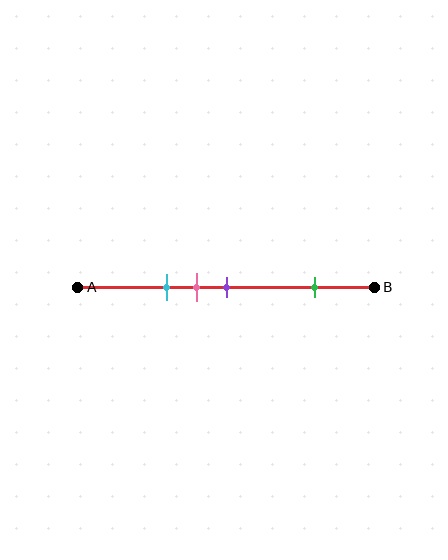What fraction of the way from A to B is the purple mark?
The purple mark is approximately 50% (0.5) of the way from A to B.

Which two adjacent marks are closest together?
The pink and purple marks are the closest adjacent pair.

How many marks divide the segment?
There are 4 marks dividing the segment.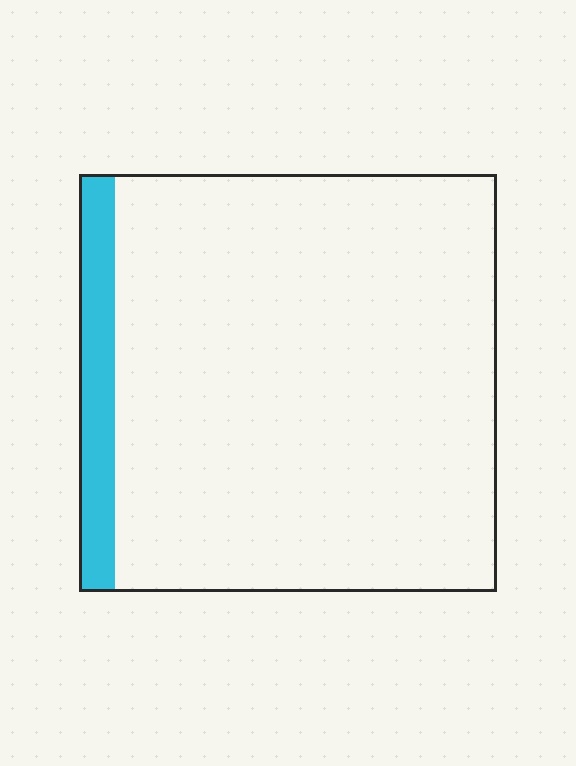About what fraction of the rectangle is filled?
About one tenth (1/10).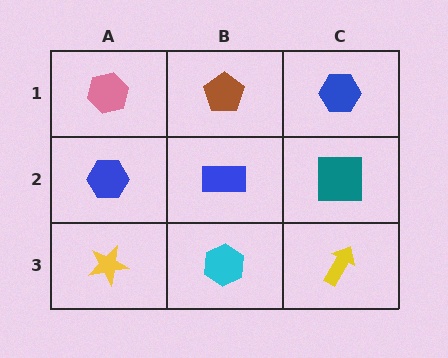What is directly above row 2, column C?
A blue hexagon.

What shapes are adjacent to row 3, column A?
A blue hexagon (row 2, column A), a cyan hexagon (row 3, column B).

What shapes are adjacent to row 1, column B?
A blue rectangle (row 2, column B), a pink hexagon (row 1, column A), a blue hexagon (row 1, column C).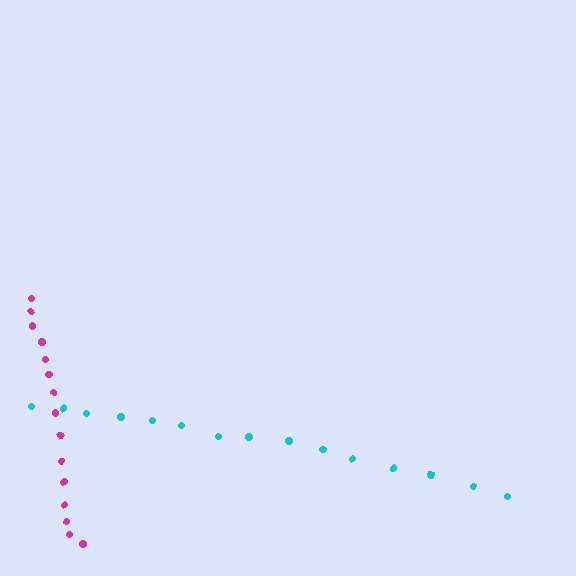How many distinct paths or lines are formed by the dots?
There are 2 distinct paths.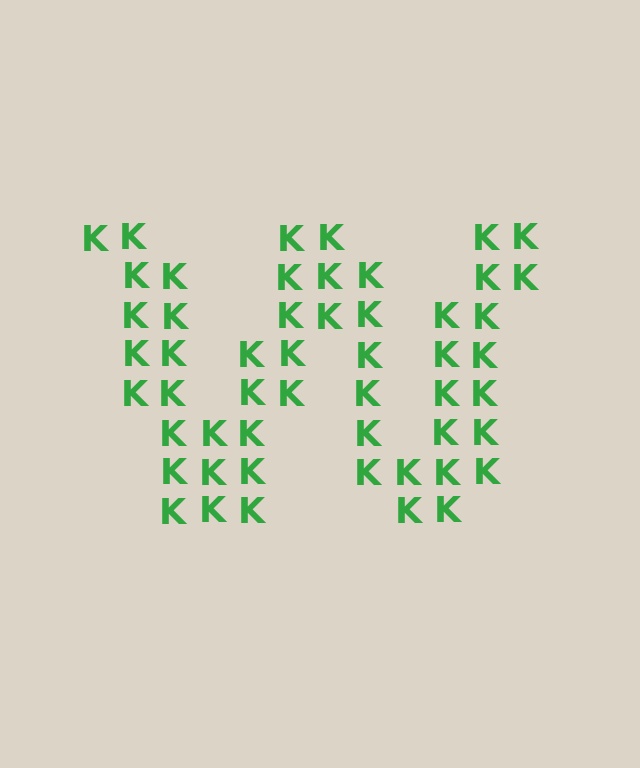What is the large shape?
The large shape is the letter W.